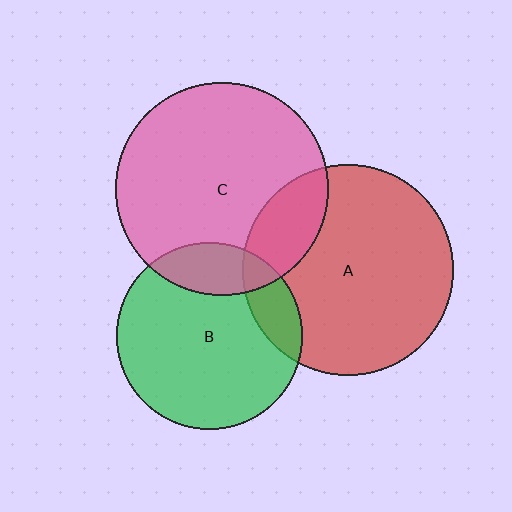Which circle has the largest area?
Circle C (pink).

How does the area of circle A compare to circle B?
Approximately 1.3 times.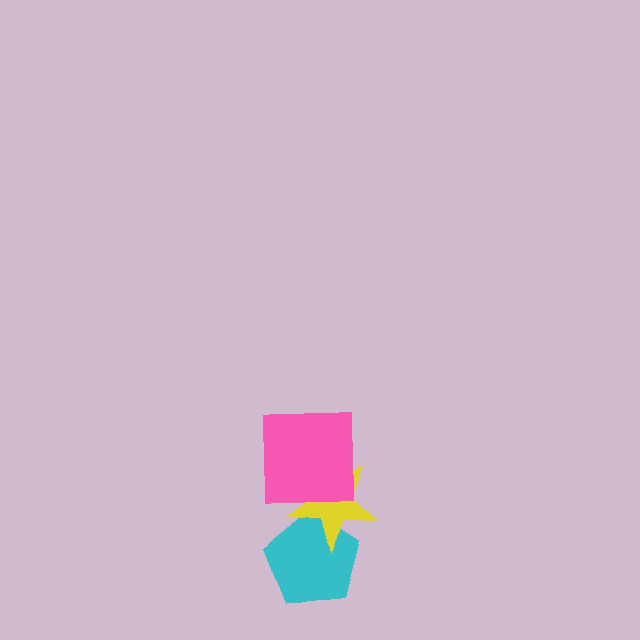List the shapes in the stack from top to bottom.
From top to bottom: the pink square, the yellow star, the cyan pentagon.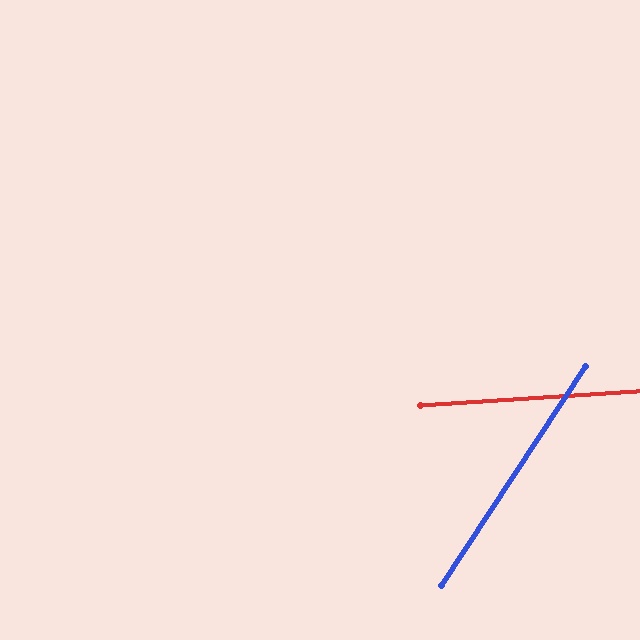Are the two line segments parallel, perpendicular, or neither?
Neither parallel nor perpendicular — they differ by about 53°.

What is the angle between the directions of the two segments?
Approximately 53 degrees.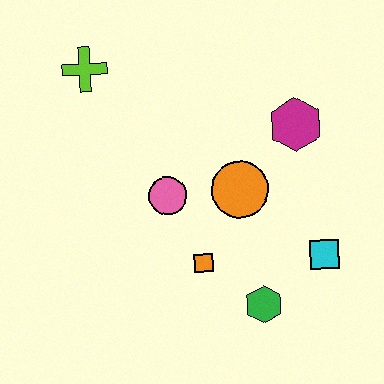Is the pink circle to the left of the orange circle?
Yes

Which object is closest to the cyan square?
The green hexagon is closest to the cyan square.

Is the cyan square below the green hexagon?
No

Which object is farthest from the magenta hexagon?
The lime cross is farthest from the magenta hexagon.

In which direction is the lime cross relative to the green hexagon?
The lime cross is above the green hexagon.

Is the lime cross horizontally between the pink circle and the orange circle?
No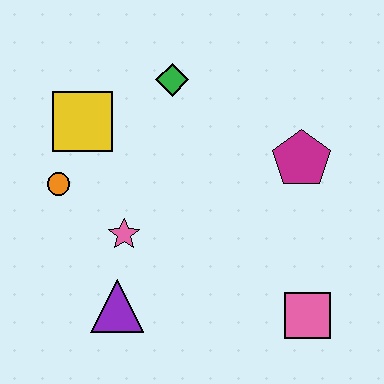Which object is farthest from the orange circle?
The pink square is farthest from the orange circle.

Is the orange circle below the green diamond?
Yes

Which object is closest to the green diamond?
The yellow square is closest to the green diamond.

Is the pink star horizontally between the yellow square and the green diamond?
Yes